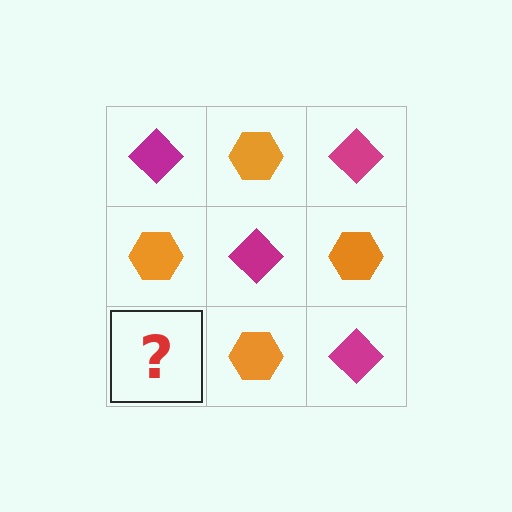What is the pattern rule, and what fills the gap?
The rule is that it alternates magenta diamond and orange hexagon in a checkerboard pattern. The gap should be filled with a magenta diamond.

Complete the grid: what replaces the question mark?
The question mark should be replaced with a magenta diamond.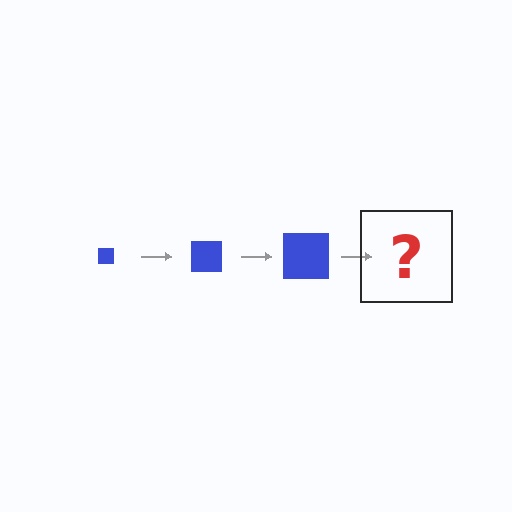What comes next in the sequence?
The next element should be a blue square, larger than the previous one.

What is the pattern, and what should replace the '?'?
The pattern is that the square gets progressively larger each step. The '?' should be a blue square, larger than the previous one.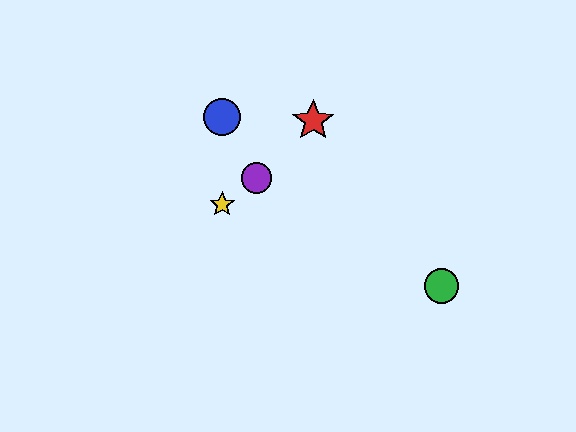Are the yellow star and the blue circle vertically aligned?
Yes, both are at x≈222.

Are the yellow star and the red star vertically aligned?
No, the yellow star is at x≈222 and the red star is at x≈313.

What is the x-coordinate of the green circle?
The green circle is at x≈441.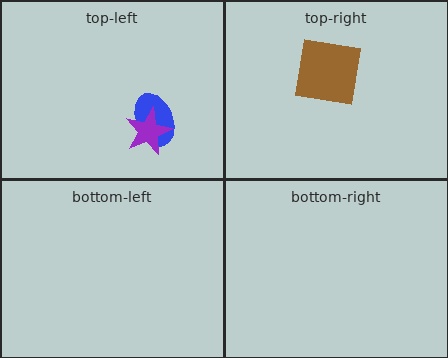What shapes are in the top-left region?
The blue ellipse, the purple star.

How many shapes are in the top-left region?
2.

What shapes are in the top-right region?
The brown square.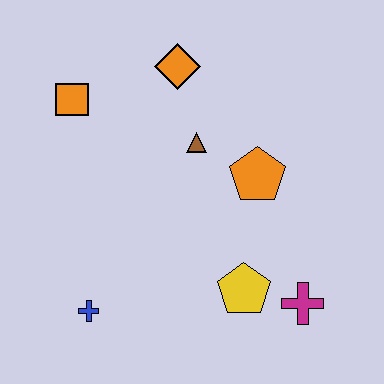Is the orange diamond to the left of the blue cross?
No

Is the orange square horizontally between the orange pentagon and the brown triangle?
No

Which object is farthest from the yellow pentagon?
The orange square is farthest from the yellow pentagon.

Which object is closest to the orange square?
The orange diamond is closest to the orange square.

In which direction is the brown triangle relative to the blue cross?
The brown triangle is above the blue cross.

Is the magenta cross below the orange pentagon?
Yes